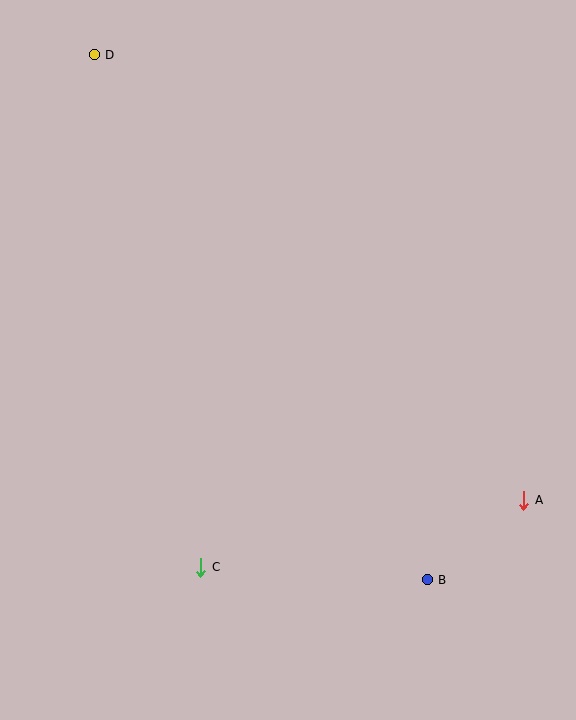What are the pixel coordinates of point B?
Point B is at (427, 580).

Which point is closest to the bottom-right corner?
Point B is closest to the bottom-right corner.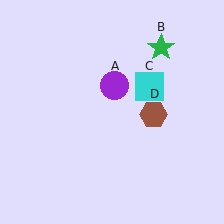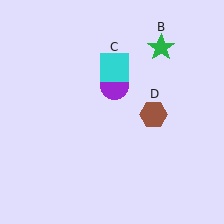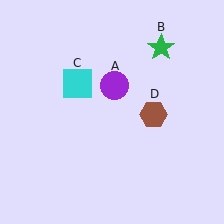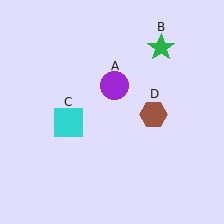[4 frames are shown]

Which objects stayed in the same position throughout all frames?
Purple circle (object A) and green star (object B) and brown hexagon (object D) remained stationary.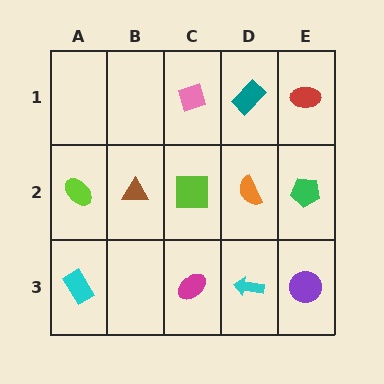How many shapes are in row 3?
4 shapes.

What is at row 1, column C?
A pink diamond.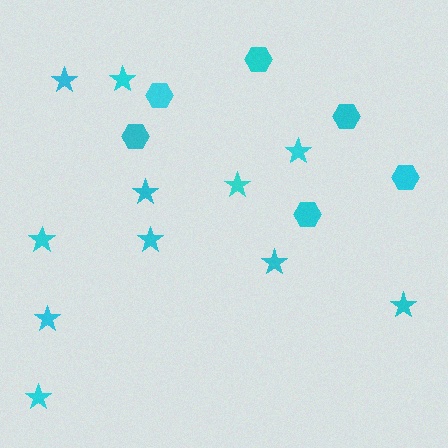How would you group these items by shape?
There are 2 groups: one group of stars (11) and one group of hexagons (6).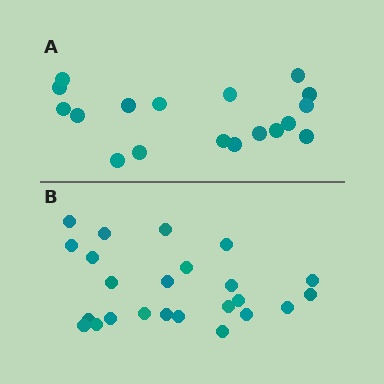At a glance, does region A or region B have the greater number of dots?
Region B (the bottom region) has more dots.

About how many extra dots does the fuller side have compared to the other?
Region B has about 6 more dots than region A.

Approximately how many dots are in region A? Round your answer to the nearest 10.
About 20 dots. (The exact count is 18, which rounds to 20.)